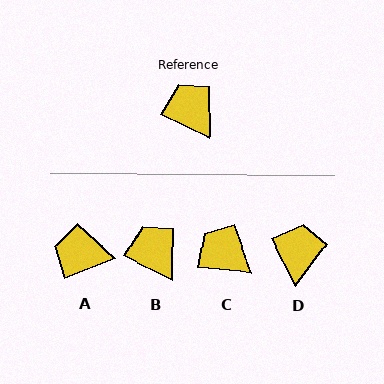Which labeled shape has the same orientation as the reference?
B.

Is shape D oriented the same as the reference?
No, it is off by about 37 degrees.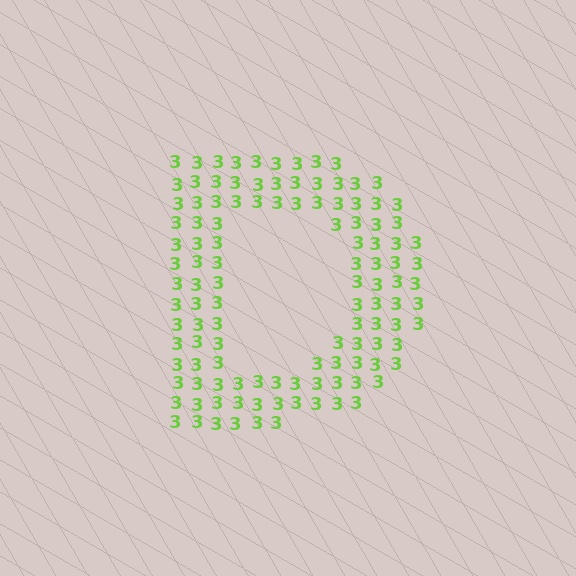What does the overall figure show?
The overall figure shows the letter D.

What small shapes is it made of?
It is made of small digit 3's.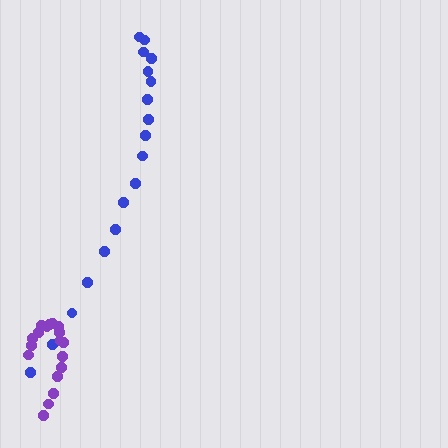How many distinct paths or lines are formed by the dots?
There are 2 distinct paths.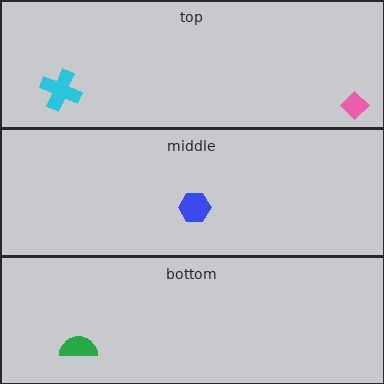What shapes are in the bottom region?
The green semicircle.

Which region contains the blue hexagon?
The middle region.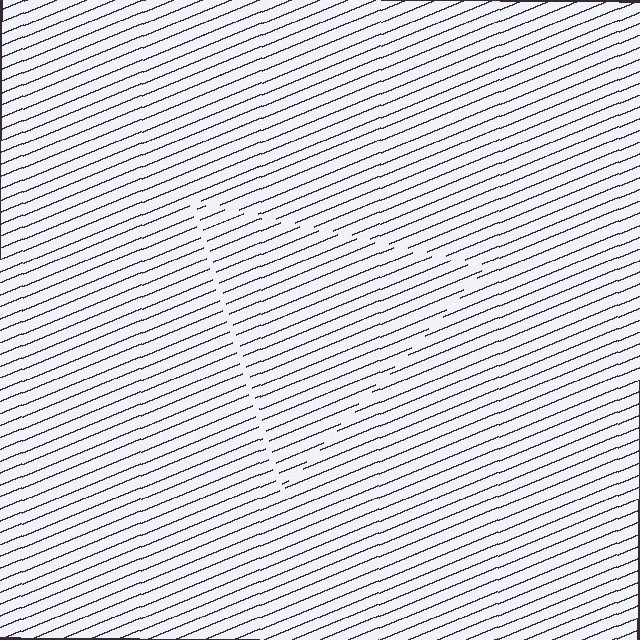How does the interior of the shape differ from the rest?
The interior of the shape contains the same grating, shifted by half a period — the contour is defined by the phase discontinuity where line-ends from the inner and outer gratings abut.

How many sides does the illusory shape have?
3 sides — the line-ends trace a triangle.